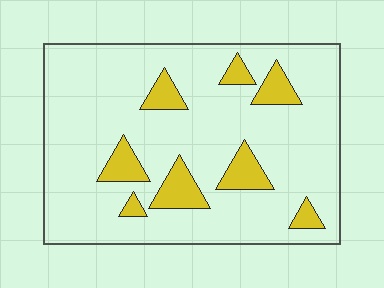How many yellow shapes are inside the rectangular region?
8.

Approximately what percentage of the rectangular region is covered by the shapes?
Approximately 15%.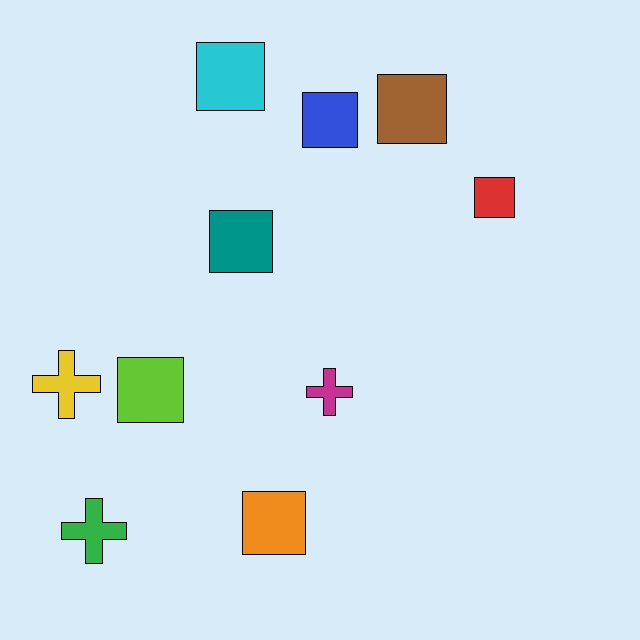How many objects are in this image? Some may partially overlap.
There are 10 objects.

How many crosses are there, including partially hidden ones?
There are 3 crosses.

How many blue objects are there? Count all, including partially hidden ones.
There is 1 blue object.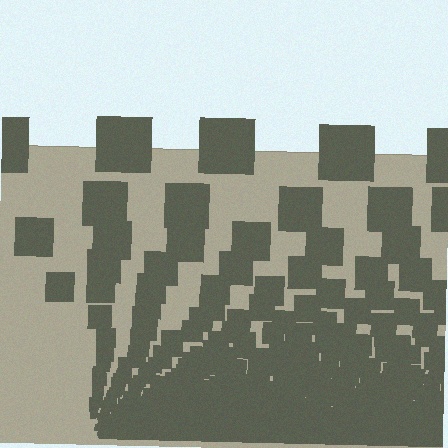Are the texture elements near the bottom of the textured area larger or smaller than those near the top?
Smaller. The gradient is inverted — elements near the bottom are smaller and denser.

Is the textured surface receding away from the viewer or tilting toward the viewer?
The surface appears to tilt toward the viewer. Texture elements get larger and sparser toward the top.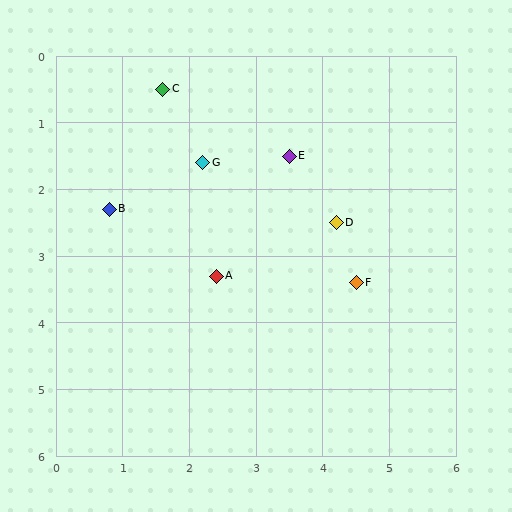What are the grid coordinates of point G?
Point G is at approximately (2.2, 1.6).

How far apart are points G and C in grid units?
Points G and C are about 1.3 grid units apart.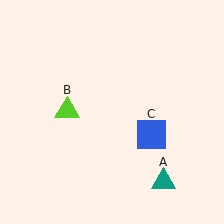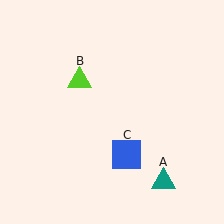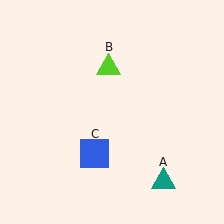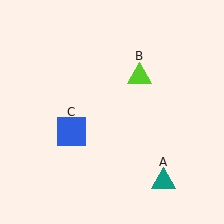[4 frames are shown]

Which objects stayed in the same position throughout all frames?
Teal triangle (object A) remained stationary.